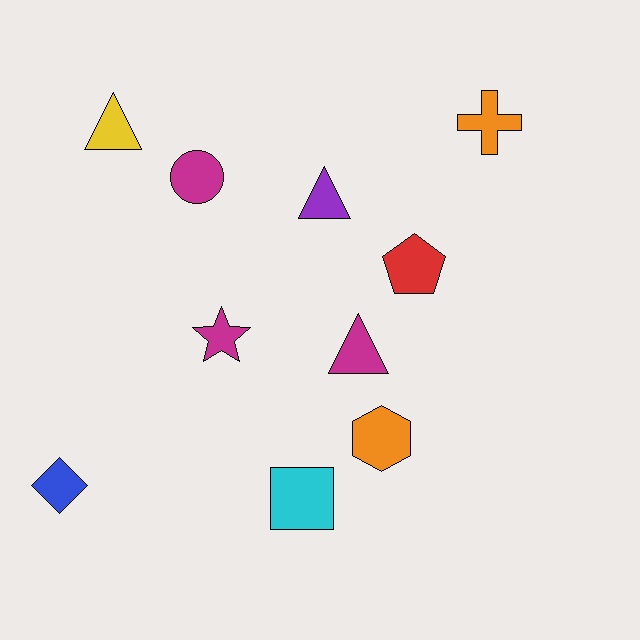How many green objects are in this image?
There are no green objects.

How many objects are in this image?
There are 10 objects.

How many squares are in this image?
There is 1 square.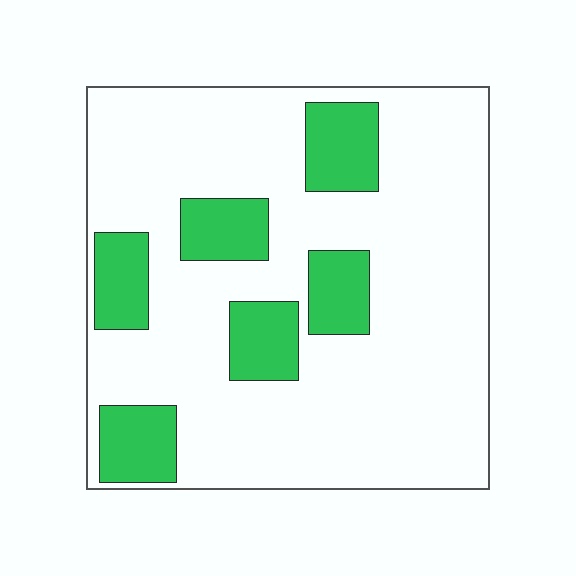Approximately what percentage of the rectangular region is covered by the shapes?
Approximately 20%.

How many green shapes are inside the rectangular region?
6.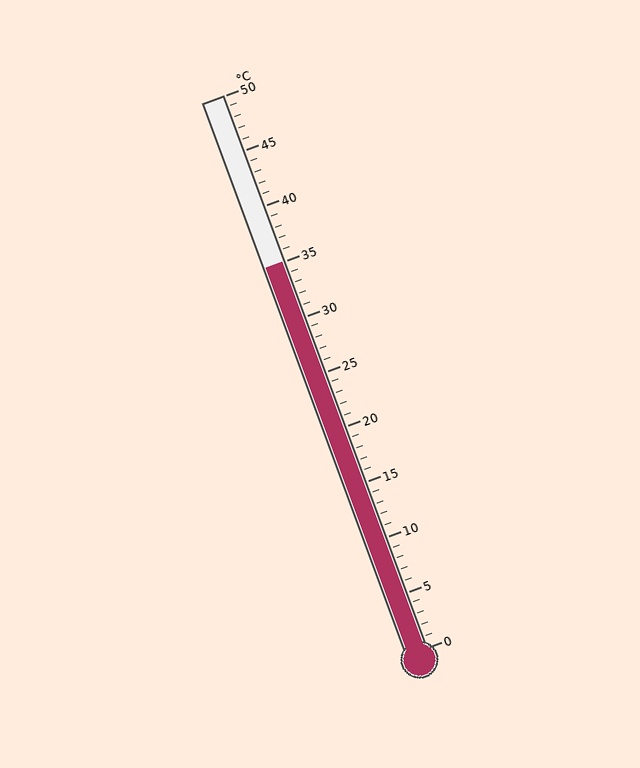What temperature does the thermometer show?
The thermometer shows approximately 35°C.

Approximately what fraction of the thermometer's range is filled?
The thermometer is filled to approximately 70% of its range.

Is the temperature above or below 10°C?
The temperature is above 10°C.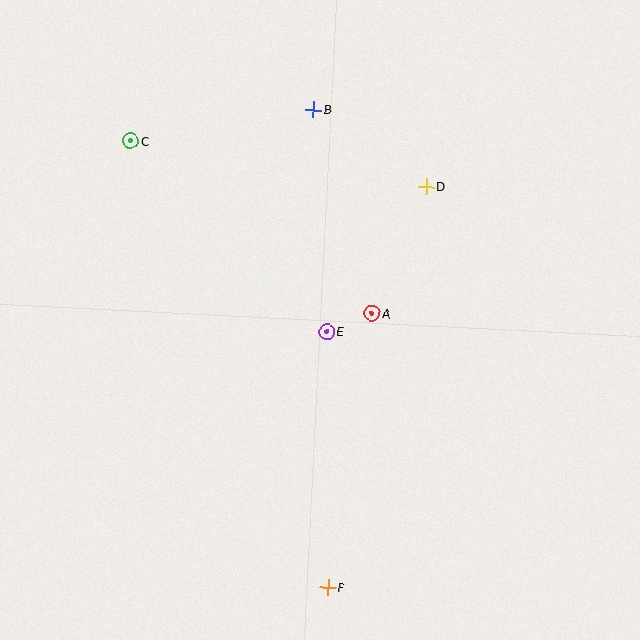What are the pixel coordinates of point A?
Point A is at (372, 313).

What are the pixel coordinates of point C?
Point C is at (130, 141).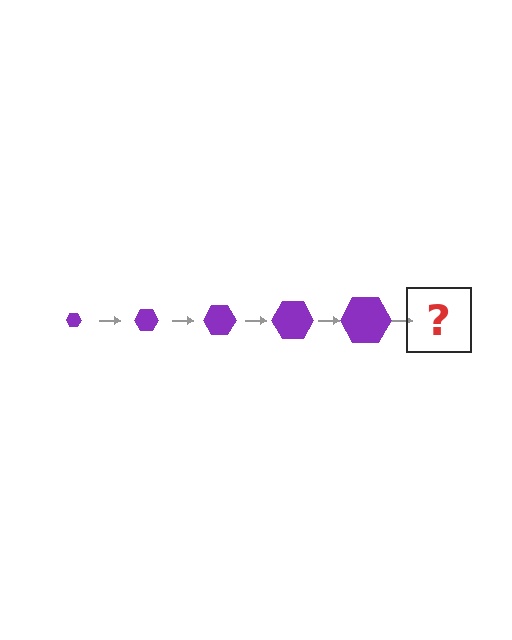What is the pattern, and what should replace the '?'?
The pattern is that the hexagon gets progressively larger each step. The '?' should be a purple hexagon, larger than the previous one.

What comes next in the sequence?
The next element should be a purple hexagon, larger than the previous one.